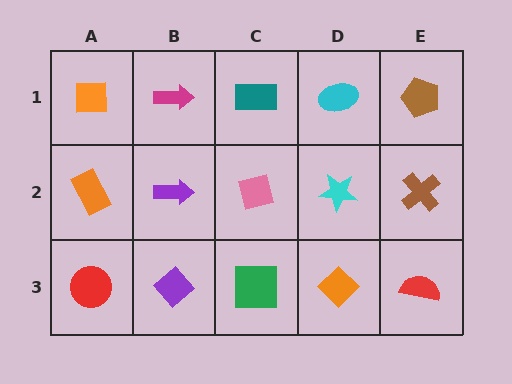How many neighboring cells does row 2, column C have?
4.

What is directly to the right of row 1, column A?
A magenta arrow.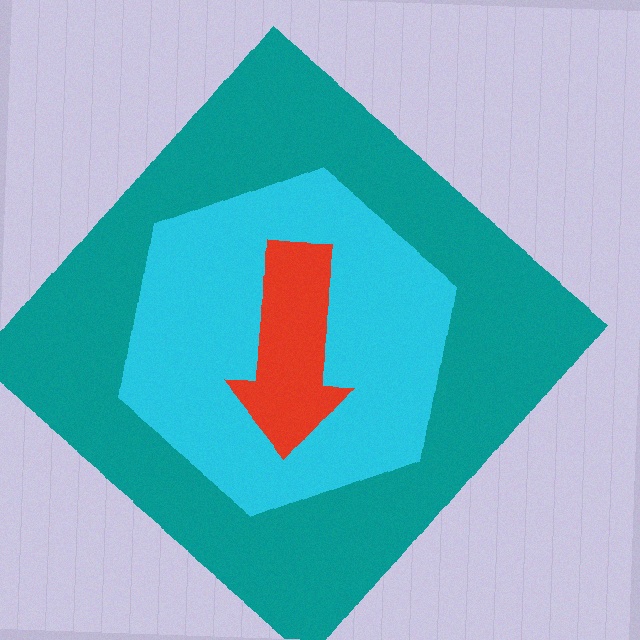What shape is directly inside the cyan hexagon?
The red arrow.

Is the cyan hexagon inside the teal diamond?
Yes.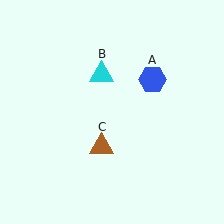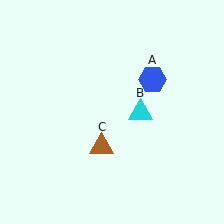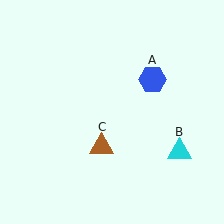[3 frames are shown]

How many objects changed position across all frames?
1 object changed position: cyan triangle (object B).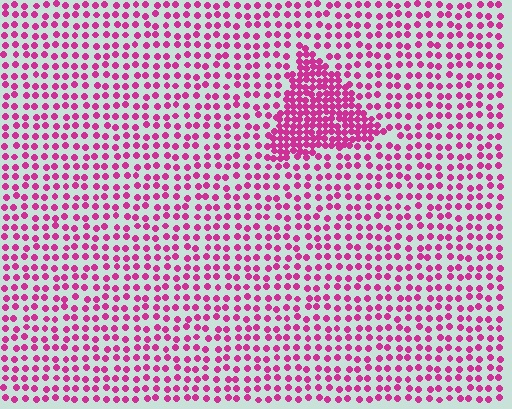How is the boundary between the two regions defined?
The boundary is defined by a change in element density (approximately 2.5x ratio). All elements are the same color, size, and shape.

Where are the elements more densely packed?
The elements are more densely packed inside the triangle boundary.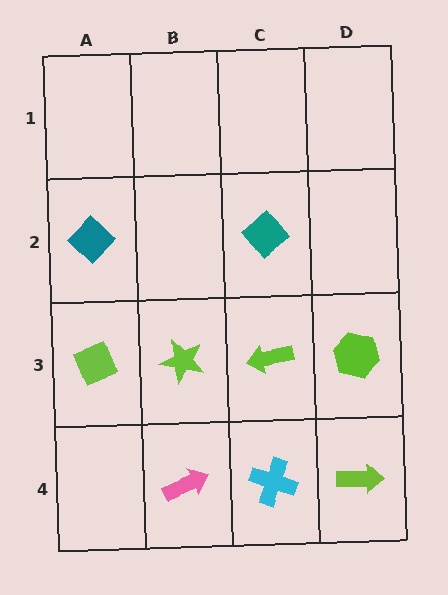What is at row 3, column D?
A lime hexagon.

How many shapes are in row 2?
2 shapes.